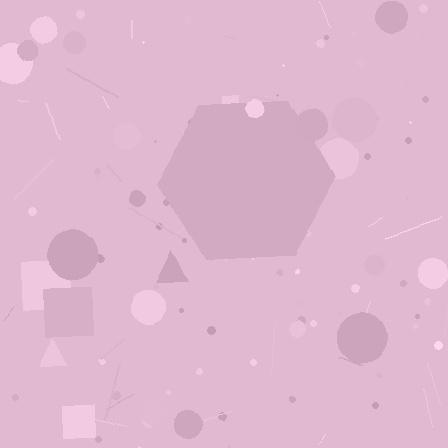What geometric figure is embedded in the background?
A hexagon is embedded in the background.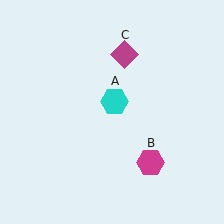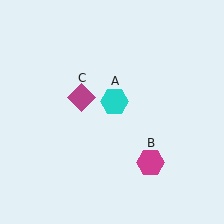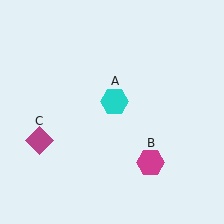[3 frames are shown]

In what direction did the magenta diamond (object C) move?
The magenta diamond (object C) moved down and to the left.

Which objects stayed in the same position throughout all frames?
Cyan hexagon (object A) and magenta hexagon (object B) remained stationary.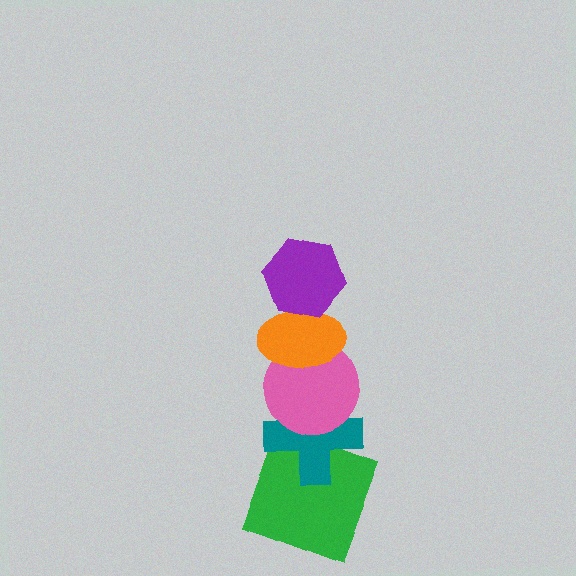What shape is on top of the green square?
The teal cross is on top of the green square.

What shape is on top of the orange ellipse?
The purple hexagon is on top of the orange ellipse.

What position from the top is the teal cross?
The teal cross is 4th from the top.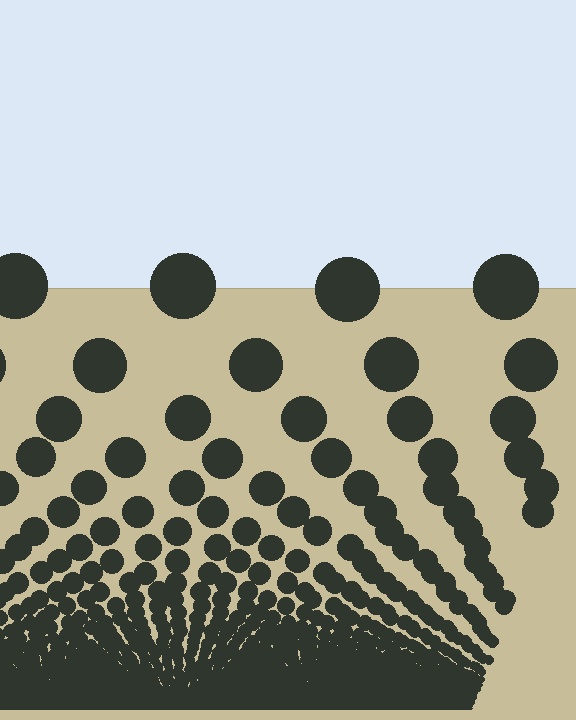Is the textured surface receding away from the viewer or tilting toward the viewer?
The surface appears to tilt toward the viewer. Texture elements get larger and sparser toward the top.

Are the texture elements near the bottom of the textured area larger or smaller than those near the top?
Smaller. The gradient is inverted — elements near the bottom are smaller and denser.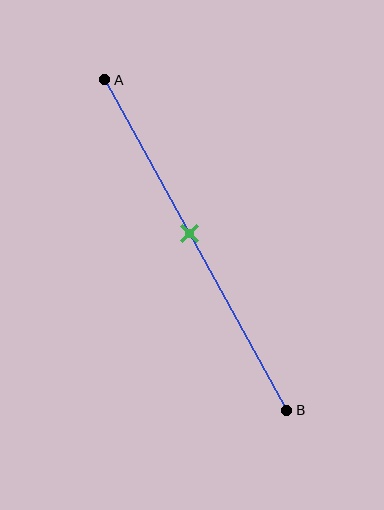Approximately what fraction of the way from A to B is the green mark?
The green mark is approximately 45% of the way from A to B.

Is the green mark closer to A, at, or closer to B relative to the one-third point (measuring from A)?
The green mark is closer to point B than the one-third point of segment AB.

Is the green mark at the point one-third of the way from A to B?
No, the mark is at about 45% from A, not at the 33% one-third point.